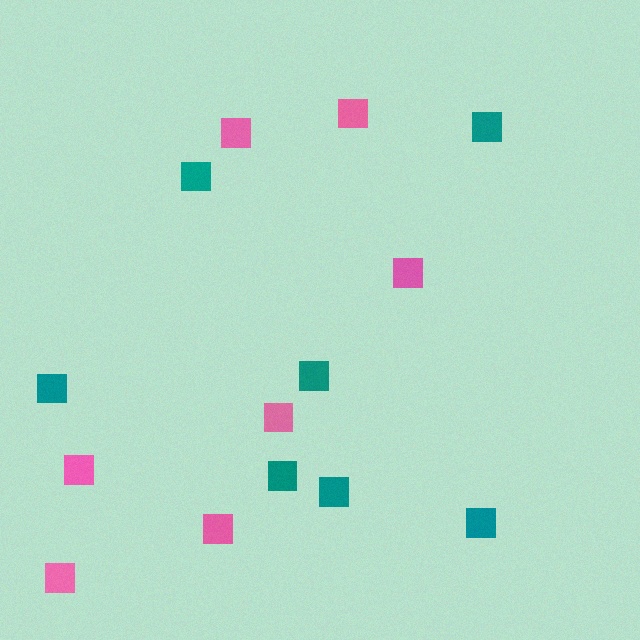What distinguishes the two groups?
There are 2 groups: one group of teal squares (7) and one group of pink squares (7).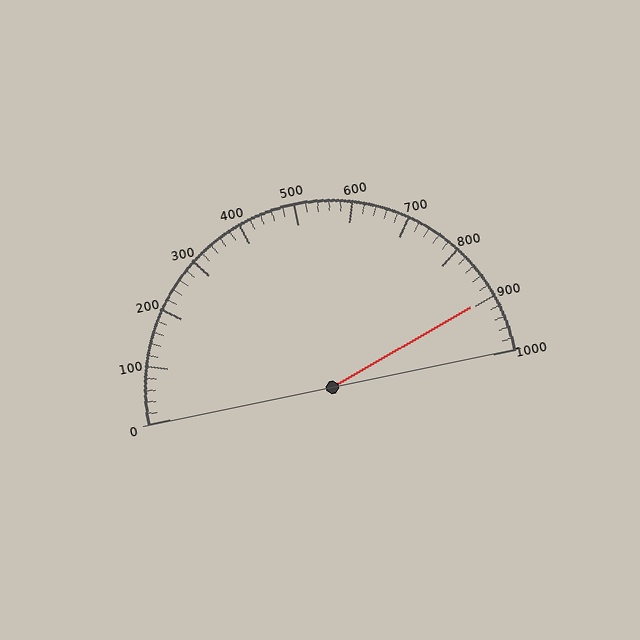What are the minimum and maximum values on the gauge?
The gauge ranges from 0 to 1000.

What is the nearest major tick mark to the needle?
The nearest major tick mark is 900.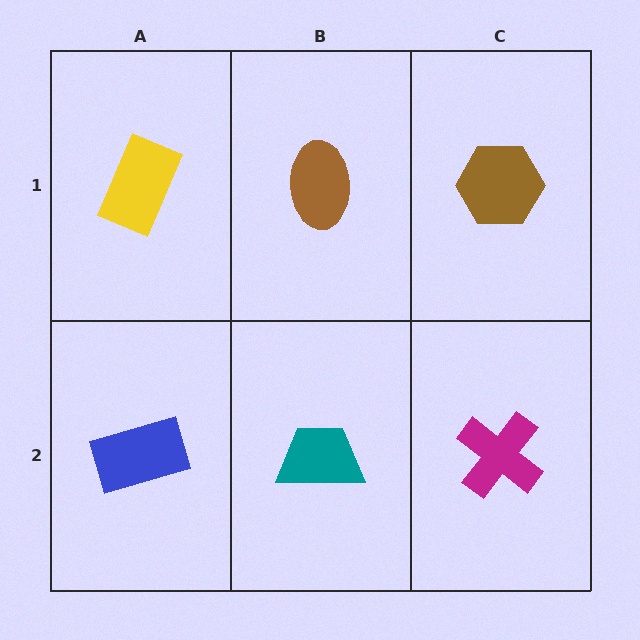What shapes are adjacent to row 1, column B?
A teal trapezoid (row 2, column B), a yellow rectangle (row 1, column A), a brown hexagon (row 1, column C).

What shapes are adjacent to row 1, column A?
A blue rectangle (row 2, column A), a brown ellipse (row 1, column B).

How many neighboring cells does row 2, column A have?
2.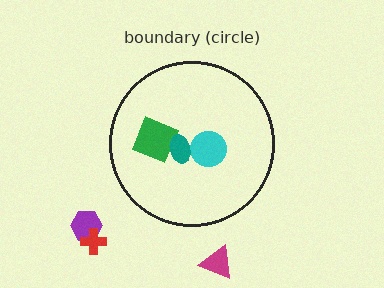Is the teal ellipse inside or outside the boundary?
Inside.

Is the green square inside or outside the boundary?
Inside.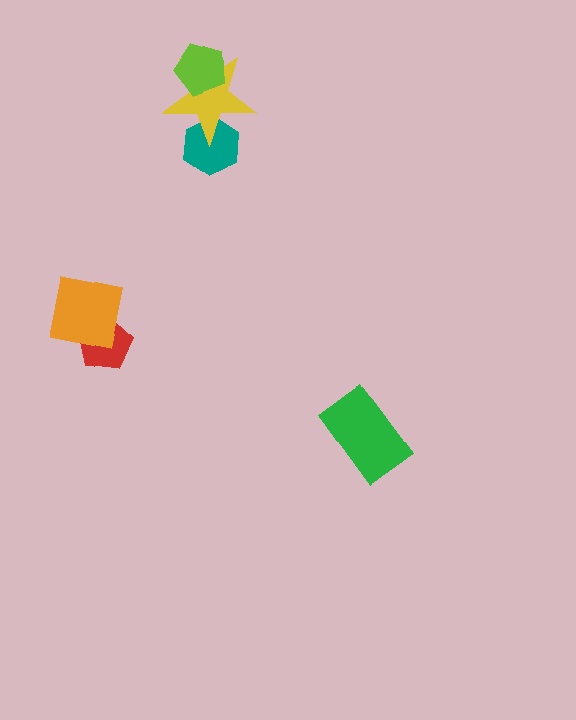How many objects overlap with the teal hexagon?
1 object overlaps with the teal hexagon.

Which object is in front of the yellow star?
The lime pentagon is in front of the yellow star.